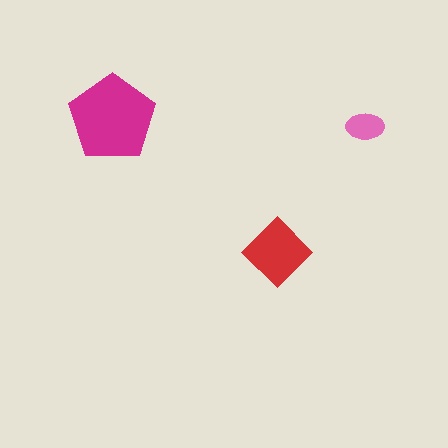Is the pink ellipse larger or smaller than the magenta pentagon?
Smaller.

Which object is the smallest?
The pink ellipse.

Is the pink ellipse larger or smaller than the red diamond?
Smaller.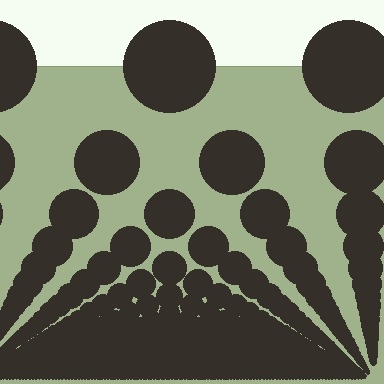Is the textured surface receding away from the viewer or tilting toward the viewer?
The surface appears to tilt toward the viewer. Texture elements get larger and sparser toward the top.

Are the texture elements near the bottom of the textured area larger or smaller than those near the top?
Smaller. The gradient is inverted — elements near the bottom are smaller and denser.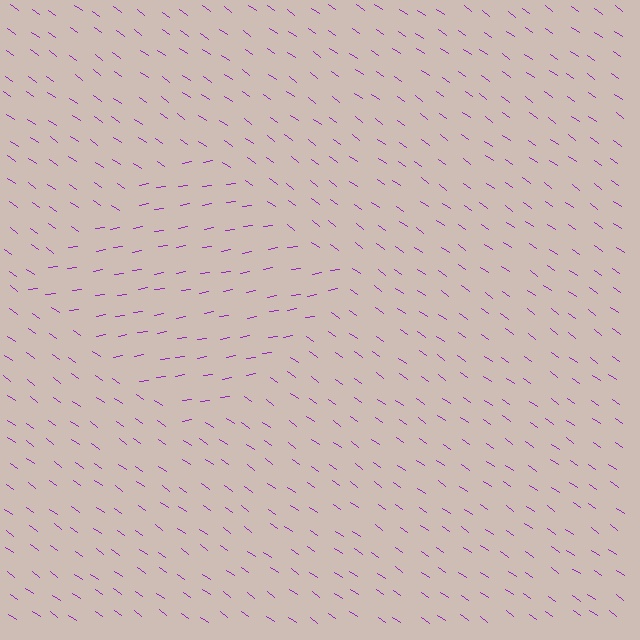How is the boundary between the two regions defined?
The boundary is defined purely by a change in line orientation (approximately 45 degrees difference). All lines are the same color and thickness.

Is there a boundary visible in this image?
Yes, there is a texture boundary formed by a change in line orientation.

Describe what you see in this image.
The image is filled with small purple line segments. A diamond region in the image has lines oriented differently from the surrounding lines, creating a visible texture boundary.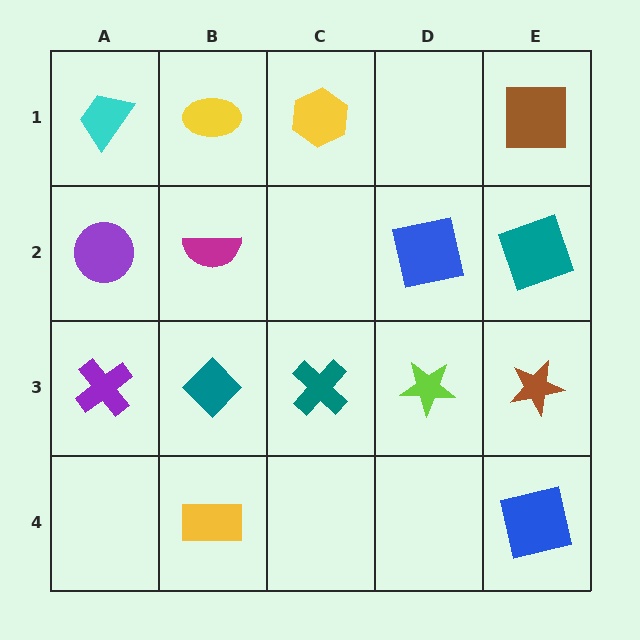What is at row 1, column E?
A brown square.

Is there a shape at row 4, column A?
No, that cell is empty.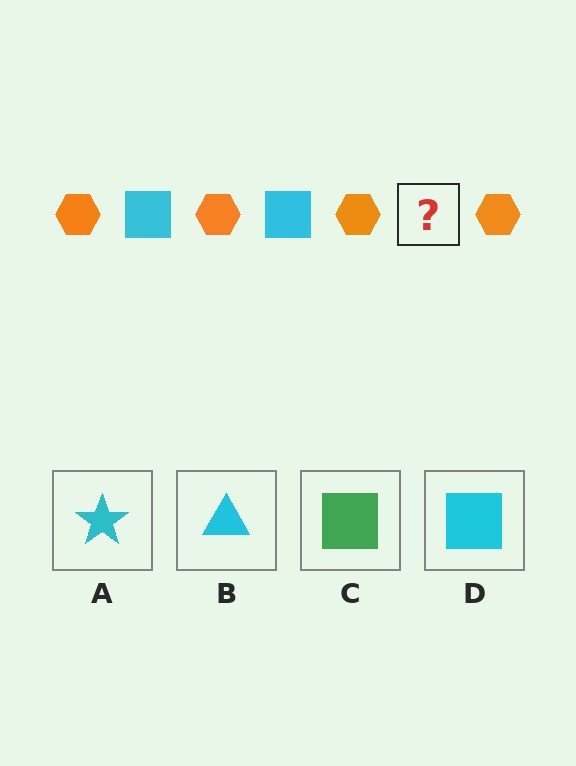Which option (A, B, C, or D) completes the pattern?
D.